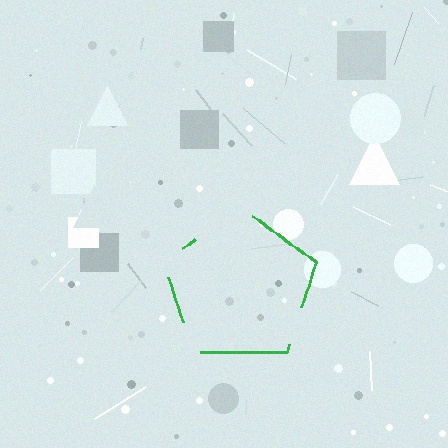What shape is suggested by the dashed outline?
The dashed outline suggests a pentagon.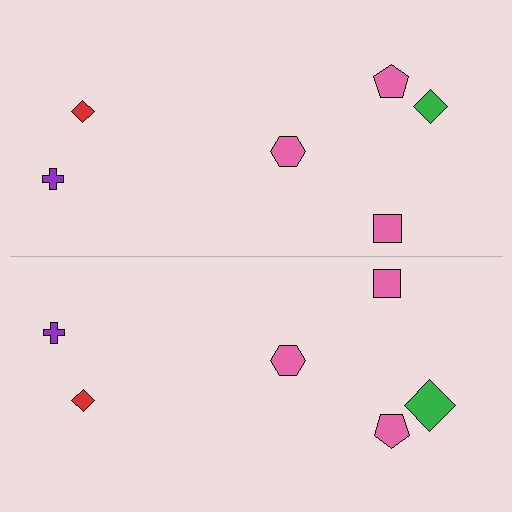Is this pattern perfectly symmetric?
No, the pattern is not perfectly symmetric. The green diamond on the bottom side has a different size than its mirror counterpart.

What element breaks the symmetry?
The green diamond on the bottom side has a different size than its mirror counterpart.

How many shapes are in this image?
There are 12 shapes in this image.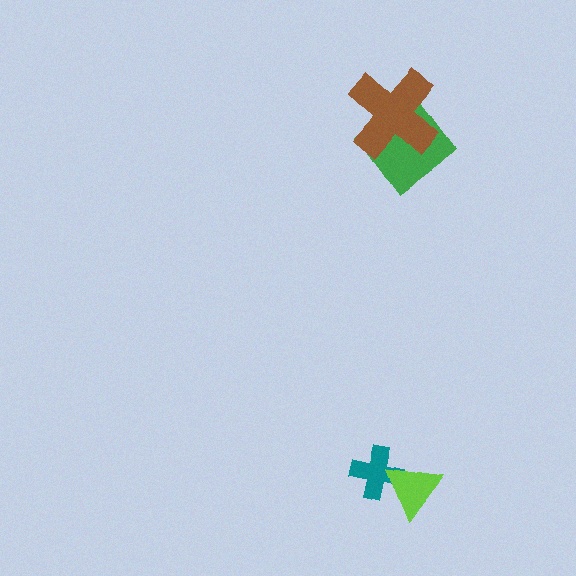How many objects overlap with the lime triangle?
1 object overlaps with the lime triangle.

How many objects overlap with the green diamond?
1 object overlaps with the green diamond.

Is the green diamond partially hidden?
Yes, it is partially covered by another shape.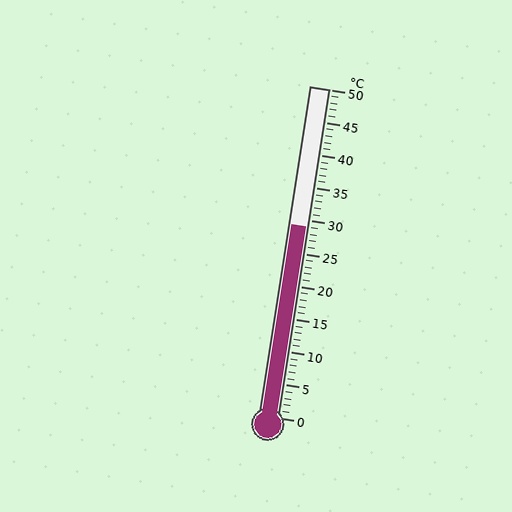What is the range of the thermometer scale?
The thermometer scale ranges from 0°C to 50°C.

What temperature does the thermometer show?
The thermometer shows approximately 29°C.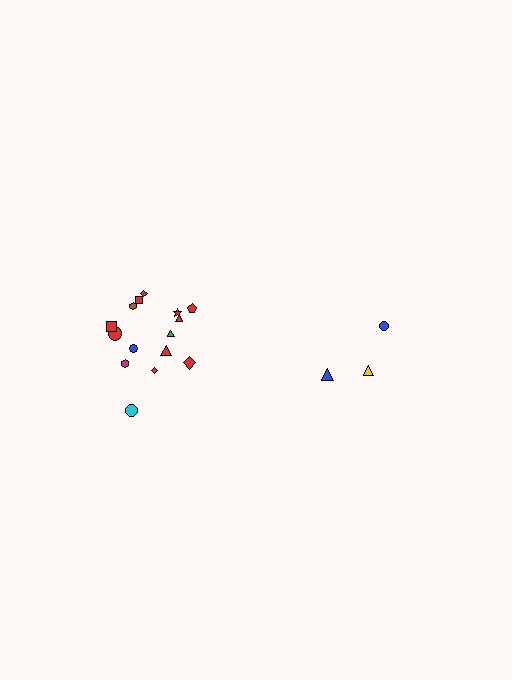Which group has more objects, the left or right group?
The left group.